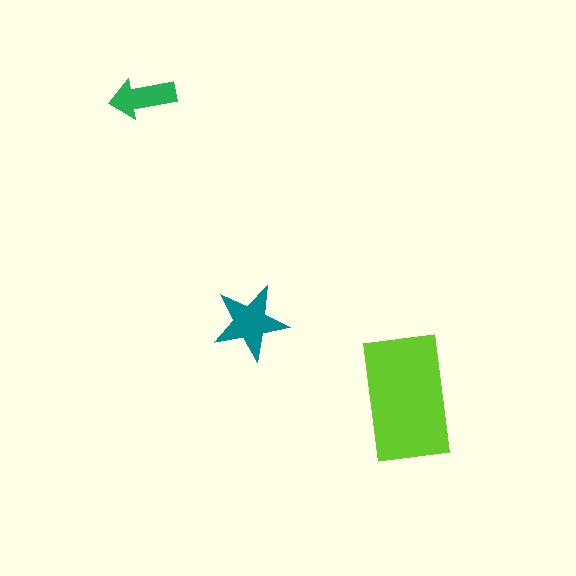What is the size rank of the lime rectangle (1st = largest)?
1st.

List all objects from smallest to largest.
The green arrow, the teal star, the lime rectangle.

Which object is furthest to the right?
The lime rectangle is rightmost.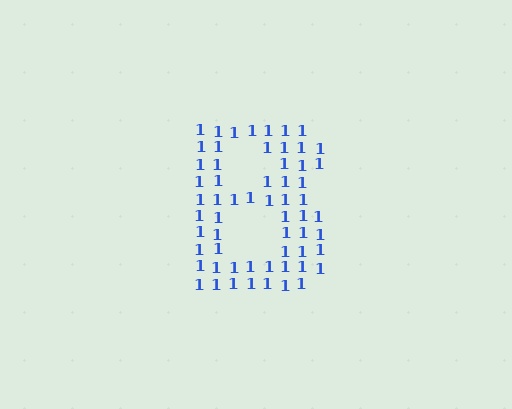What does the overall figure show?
The overall figure shows the letter B.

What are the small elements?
The small elements are digit 1's.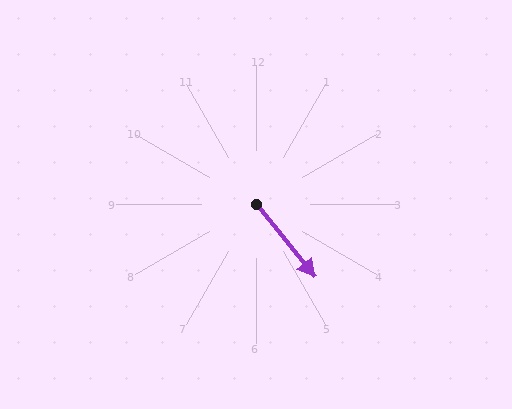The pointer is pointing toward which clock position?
Roughly 5 o'clock.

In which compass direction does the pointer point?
Southeast.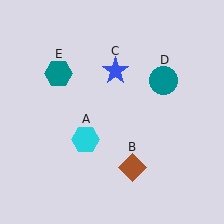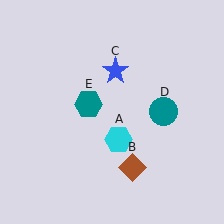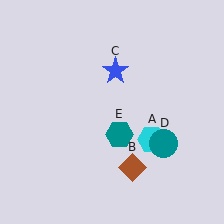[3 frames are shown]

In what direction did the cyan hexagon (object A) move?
The cyan hexagon (object A) moved right.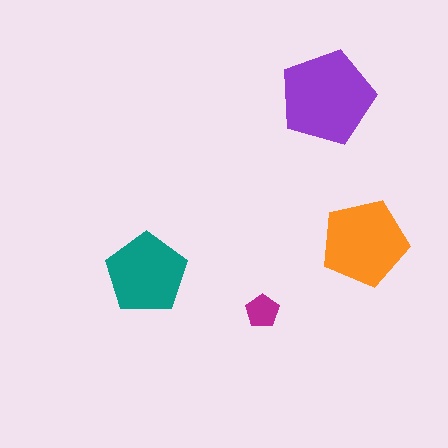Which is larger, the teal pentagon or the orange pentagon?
The orange one.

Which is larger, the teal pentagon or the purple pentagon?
The purple one.